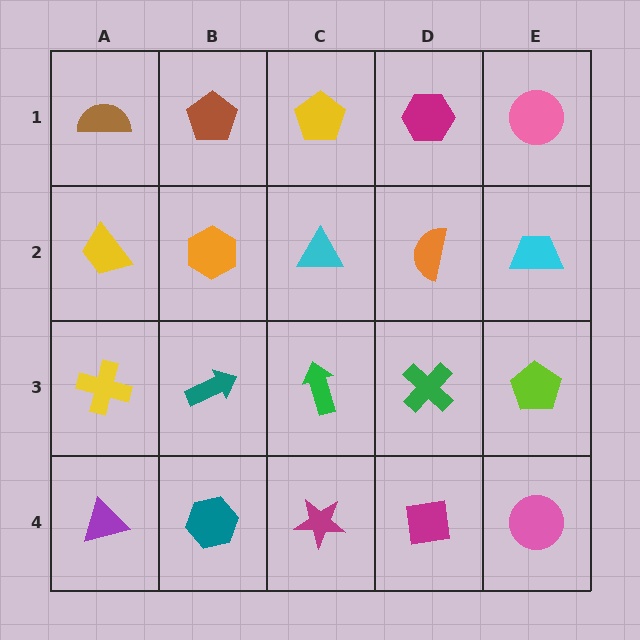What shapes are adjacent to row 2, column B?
A brown pentagon (row 1, column B), a teal arrow (row 3, column B), a yellow trapezoid (row 2, column A), a cyan triangle (row 2, column C).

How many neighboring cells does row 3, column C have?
4.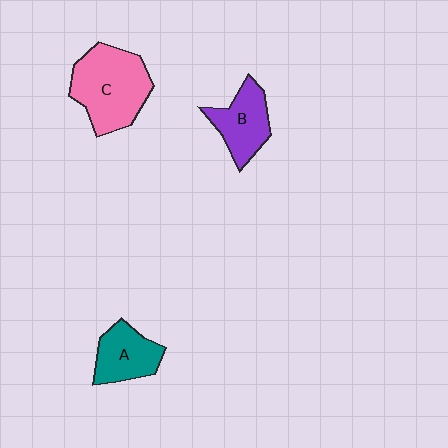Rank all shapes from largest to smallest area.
From largest to smallest: C (pink), B (purple), A (teal).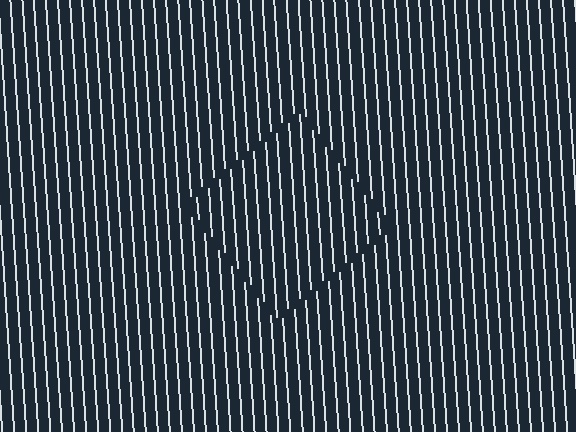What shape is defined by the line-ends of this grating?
An illusory square. The interior of the shape contains the same grating, shifted by half a period — the contour is defined by the phase discontinuity where line-ends from the inner and outer gratings abut.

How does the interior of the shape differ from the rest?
The interior of the shape contains the same grating, shifted by half a period — the contour is defined by the phase discontinuity where line-ends from the inner and outer gratings abut.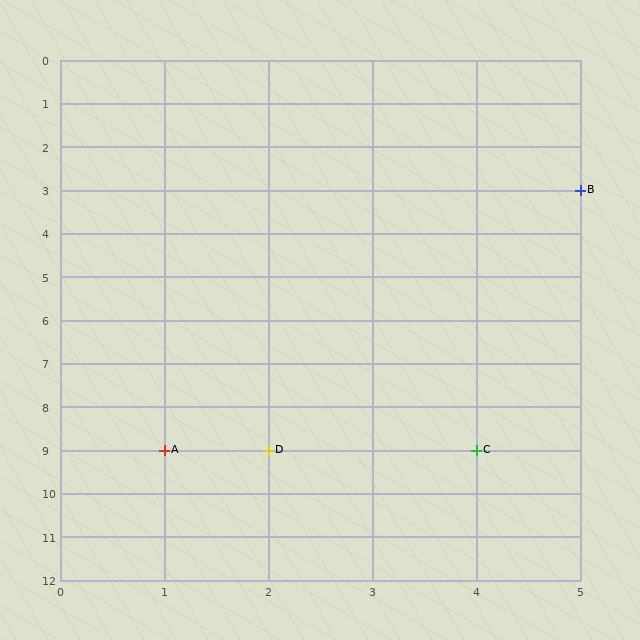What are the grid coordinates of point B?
Point B is at grid coordinates (5, 3).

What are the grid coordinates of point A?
Point A is at grid coordinates (1, 9).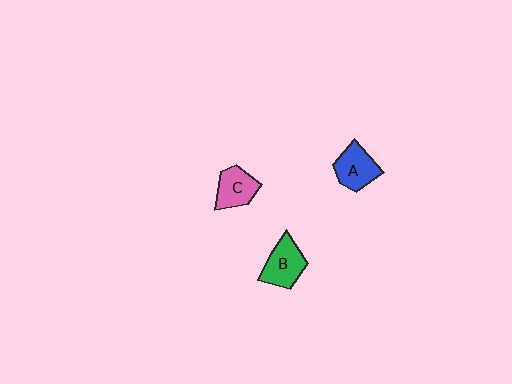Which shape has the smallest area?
Shape C (pink).